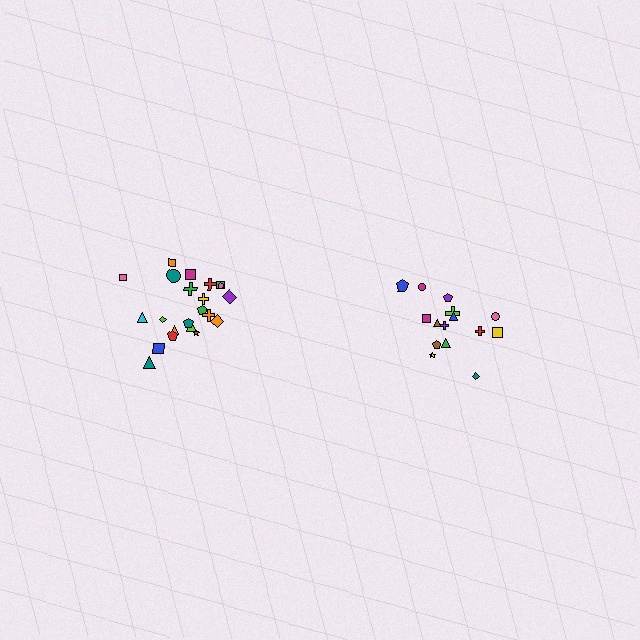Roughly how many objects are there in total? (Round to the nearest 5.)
Roughly 35 objects in total.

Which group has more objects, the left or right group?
The left group.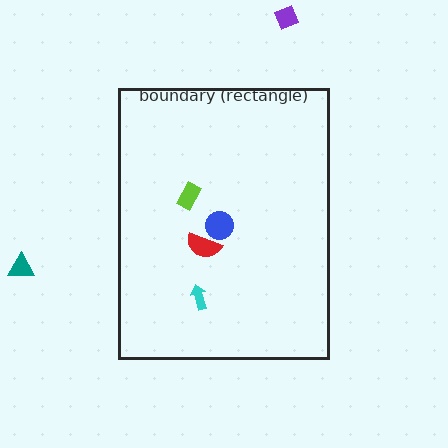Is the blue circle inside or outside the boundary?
Inside.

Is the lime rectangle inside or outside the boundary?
Inside.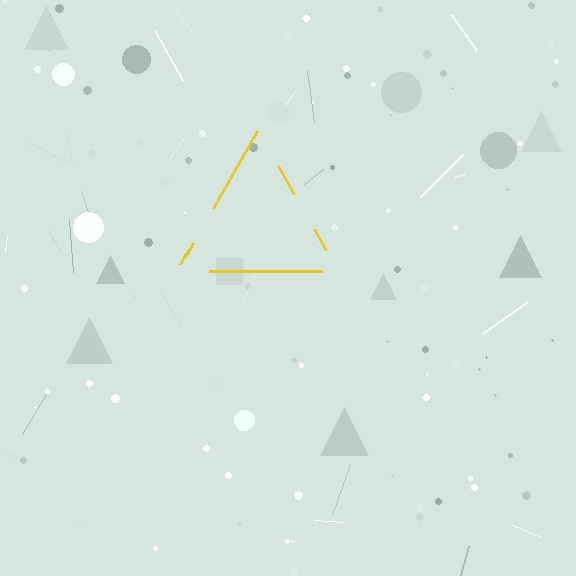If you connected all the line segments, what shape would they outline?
They would outline a triangle.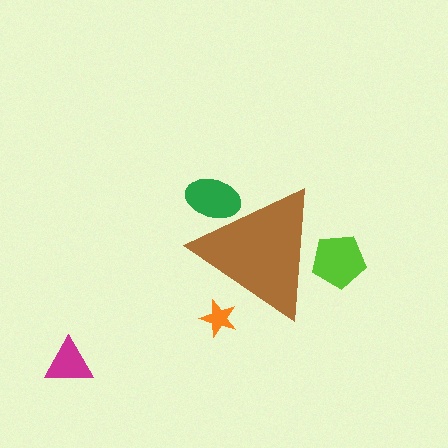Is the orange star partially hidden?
Yes, the orange star is partially hidden behind the brown triangle.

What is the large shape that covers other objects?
A brown triangle.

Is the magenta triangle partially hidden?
No, the magenta triangle is fully visible.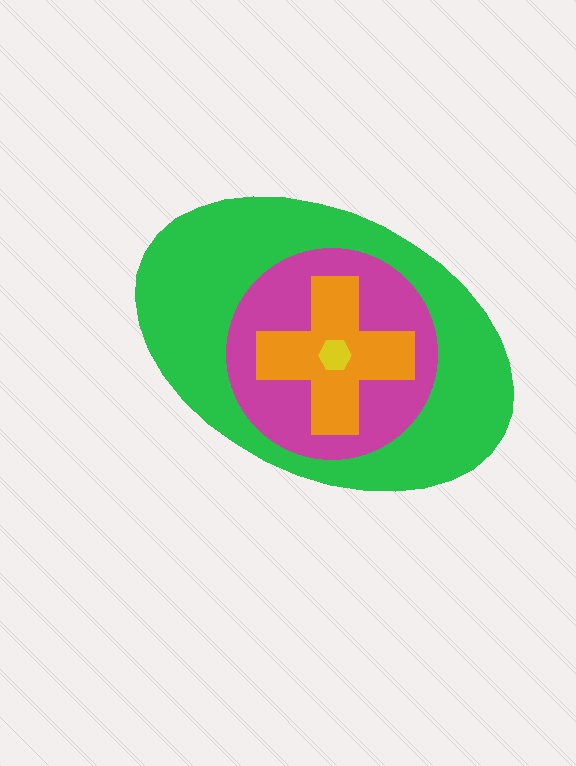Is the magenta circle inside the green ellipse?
Yes.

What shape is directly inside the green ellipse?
The magenta circle.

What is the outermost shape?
The green ellipse.